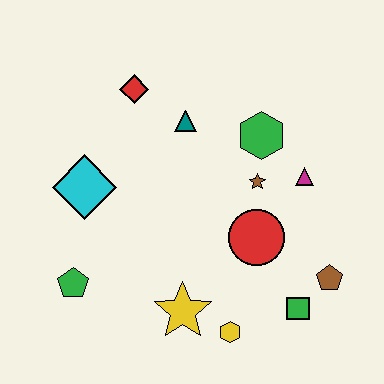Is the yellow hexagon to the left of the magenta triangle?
Yes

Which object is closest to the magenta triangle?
The brown star is closest to the magenta triangle.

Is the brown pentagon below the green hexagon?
Yes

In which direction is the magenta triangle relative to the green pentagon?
The magenta triangle is to the right of the green pentagon.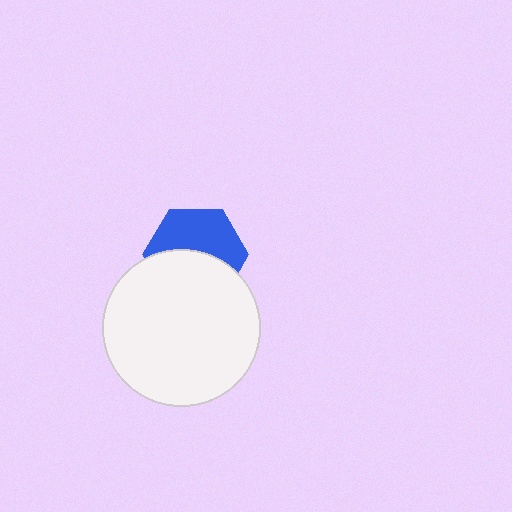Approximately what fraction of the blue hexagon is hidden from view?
Roughly 49% of the blue hexagon is hidden behind the white circle.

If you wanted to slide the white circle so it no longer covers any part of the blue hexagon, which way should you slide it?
Slide it down — that is the most direct way to separate the two shapes.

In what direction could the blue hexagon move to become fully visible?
The blue hexagon could move up. That would shift it out from behind the white circle entirely.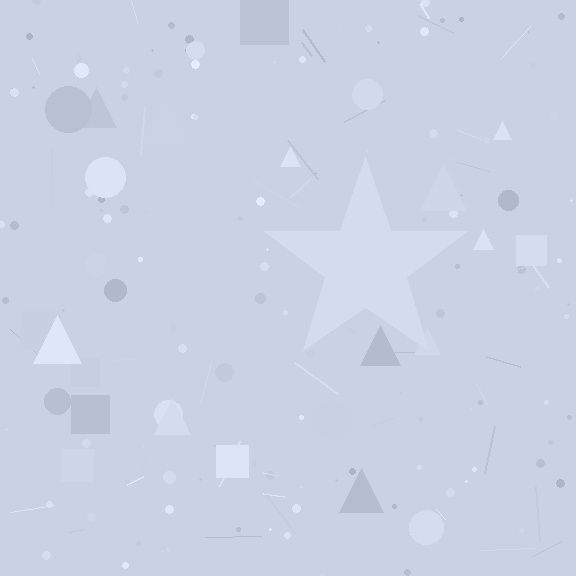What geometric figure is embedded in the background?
A star is embedded in the background.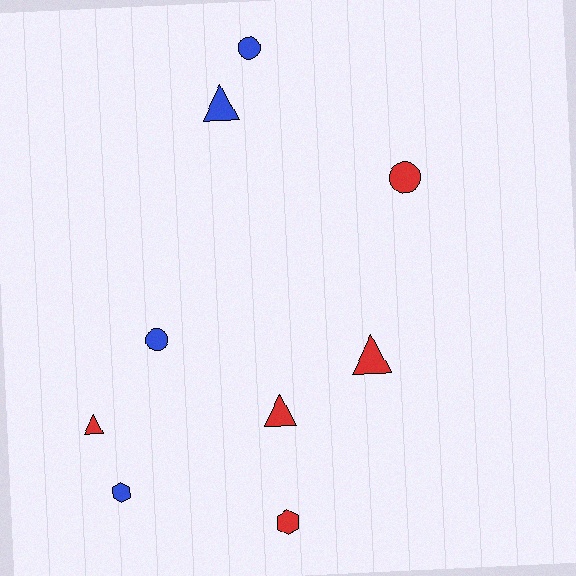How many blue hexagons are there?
There is 1 blue hexagon.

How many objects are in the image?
There are 9 objects.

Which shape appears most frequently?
Triangle, with 4 objects.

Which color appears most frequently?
Red, with 5 objects.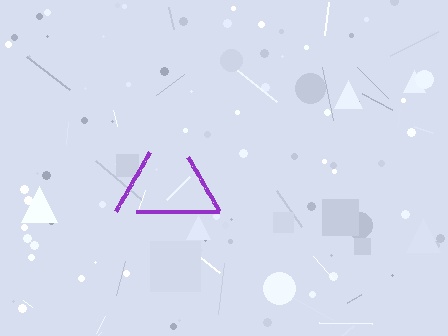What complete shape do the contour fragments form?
The contour fragments form a triangle.